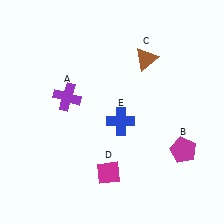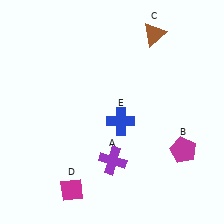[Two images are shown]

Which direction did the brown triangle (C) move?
The brown triangle (C) moved up.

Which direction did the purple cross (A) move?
The purple cross (A) moved down.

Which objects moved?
The objects that moved are: the purple cross (A), the brown triangle (C), the magenta diamond (D).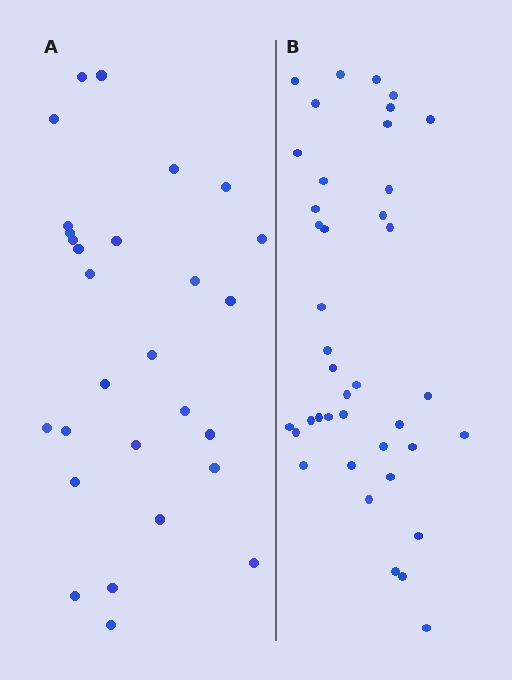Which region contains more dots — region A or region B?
Region B (the right region) has more dots.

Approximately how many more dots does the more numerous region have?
Region B has roughly 12 or so more dots than region A.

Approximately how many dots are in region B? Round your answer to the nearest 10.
About 40 dots.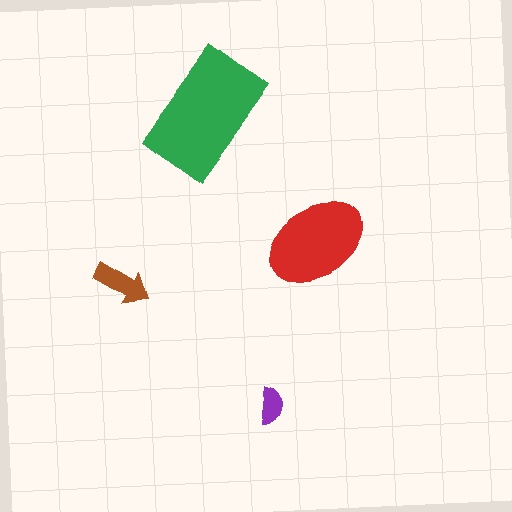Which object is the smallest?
The purple semicircle.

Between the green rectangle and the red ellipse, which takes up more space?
The green rectangle.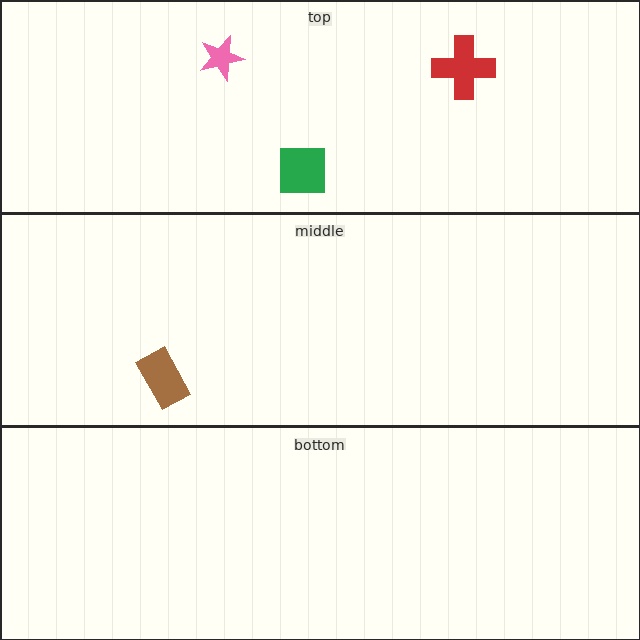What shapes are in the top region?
The green square, the red cross, the pink star.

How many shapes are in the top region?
3.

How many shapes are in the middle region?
1.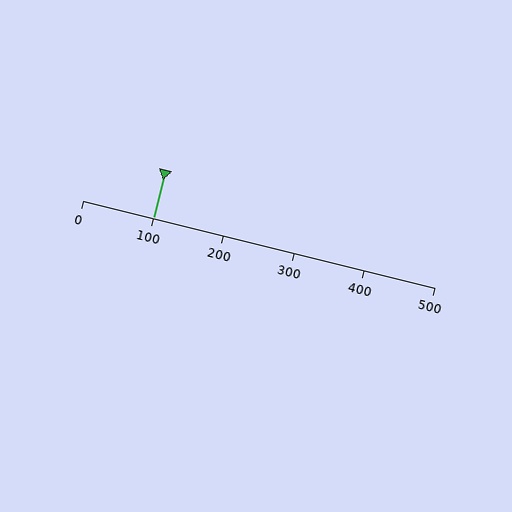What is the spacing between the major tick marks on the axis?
The major ticks are spaced 100 apart.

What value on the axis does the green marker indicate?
The marker indicates approximately 100.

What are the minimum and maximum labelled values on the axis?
The axis runs from 0 to 500.